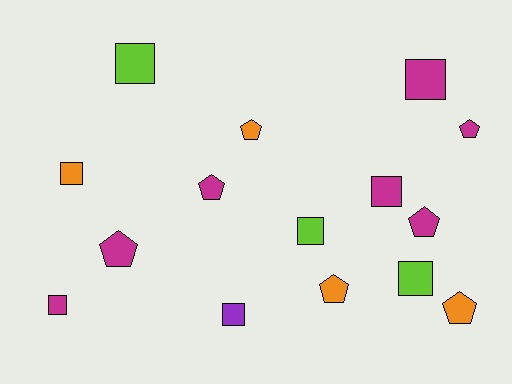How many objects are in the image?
There are 15 objects.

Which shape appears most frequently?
Square, with 8 objects.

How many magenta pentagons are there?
There are 4 magenta pentagons.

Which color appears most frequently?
Magenta, with 7 objects.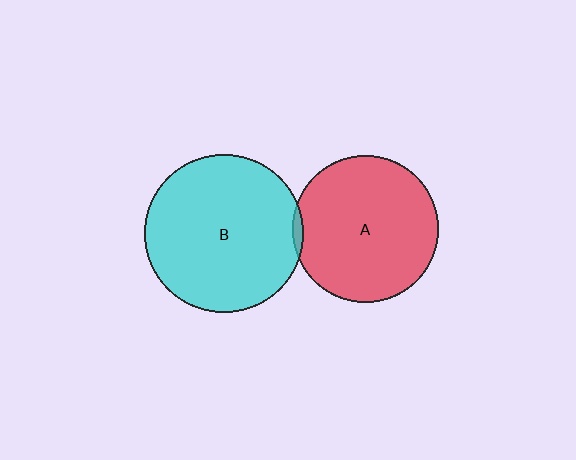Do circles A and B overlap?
Yes.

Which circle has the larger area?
Circle B (cyan).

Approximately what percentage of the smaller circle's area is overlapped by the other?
Approximately 5%.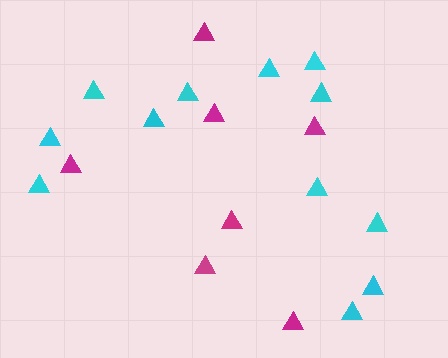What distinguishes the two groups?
There are 2 groups: one group of magenta triangles (7) and one group of cyan triangles (12).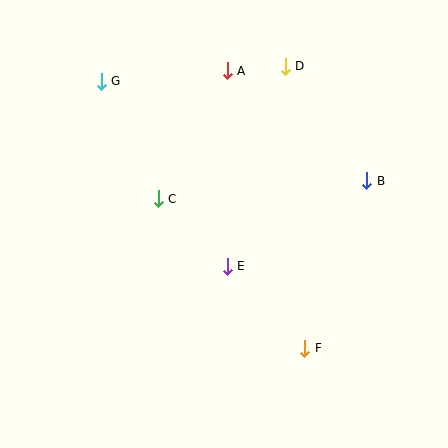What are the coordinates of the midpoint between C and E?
The midpoint between C and E is at (193, 233).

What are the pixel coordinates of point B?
Point B is at (367, 181).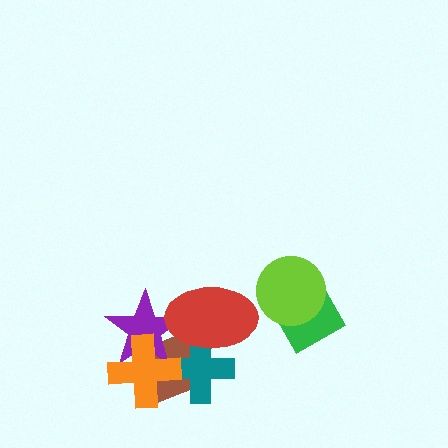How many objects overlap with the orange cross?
3 objects overlap with the orange cross.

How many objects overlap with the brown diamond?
4 objects overlap with the brown diamond.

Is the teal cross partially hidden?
Yes, it is partially covered by another shape.